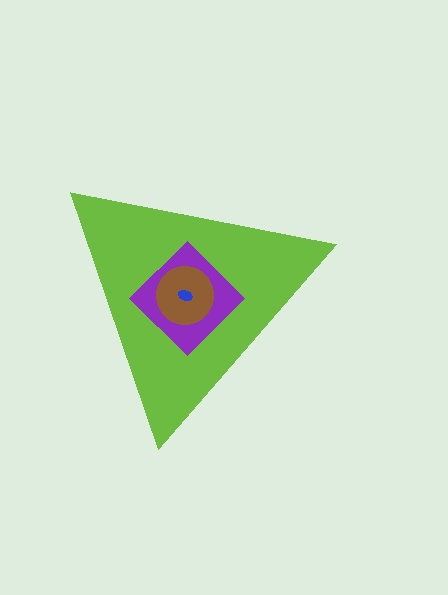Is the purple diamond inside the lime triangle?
Yes.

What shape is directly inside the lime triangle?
The purple diamond.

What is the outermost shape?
The lime triangle.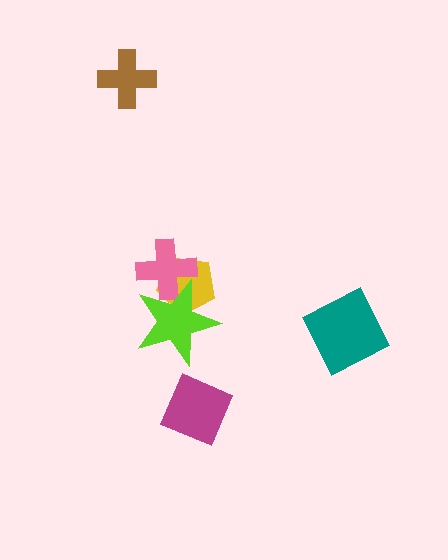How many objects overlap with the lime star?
2 objects overlap with the lime star.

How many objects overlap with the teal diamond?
0 objects overlap with the teal diamond.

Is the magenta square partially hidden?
No, no other shape covers it.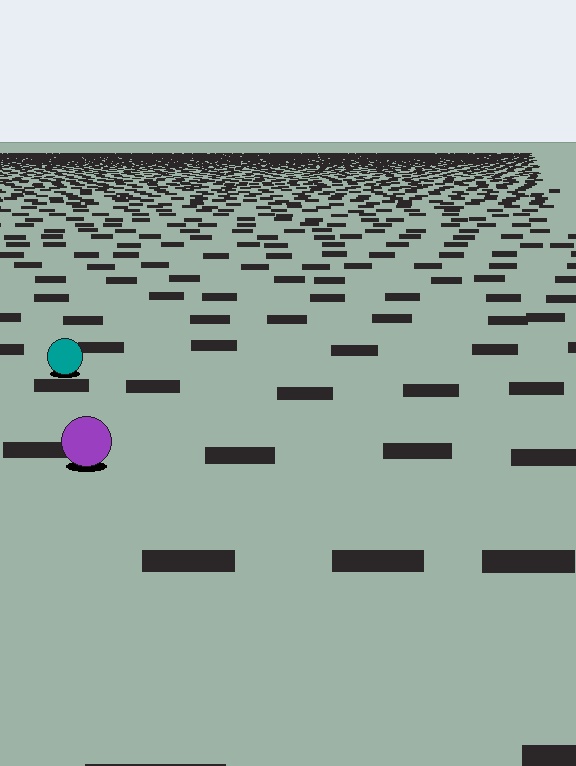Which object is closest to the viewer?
The purple circle is closest. The texture marks near it are larger and more spread out.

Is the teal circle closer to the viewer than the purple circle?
No. The purple circle is closer — you can tell from the texture gradient: the ground texture is coarser near it.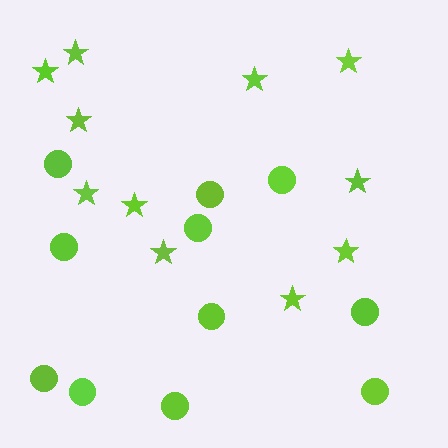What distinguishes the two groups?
There are 2 groups: one group of circles (11) and one group of stars (11).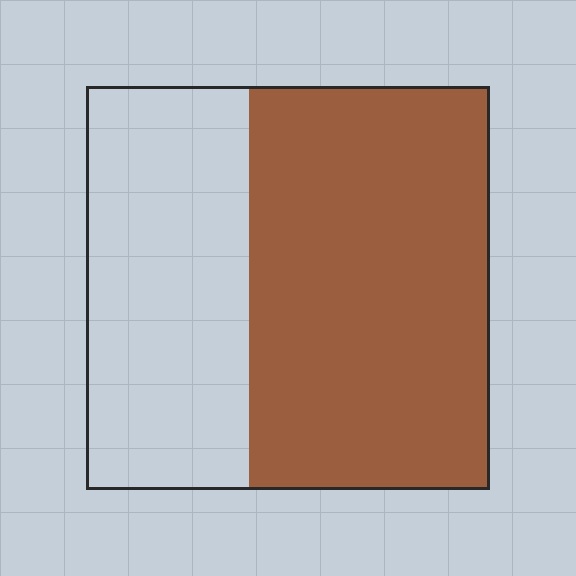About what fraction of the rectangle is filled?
About three fifths (3/5).